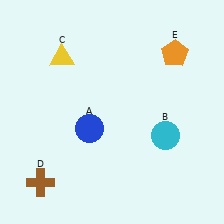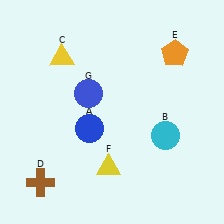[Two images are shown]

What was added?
A yellow triangle (F), a blue circle (G) were added in Image 2.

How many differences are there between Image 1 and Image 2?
There are 2 differences between the two images.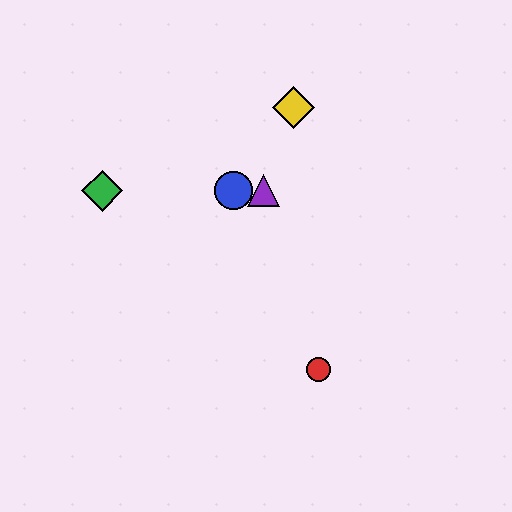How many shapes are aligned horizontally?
3 shapes (the blue circle, the green diamond, the purple triangle) are aligned horizontally.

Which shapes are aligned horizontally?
The blue circle, the green diamond, the purple triangle are aligned horizontally.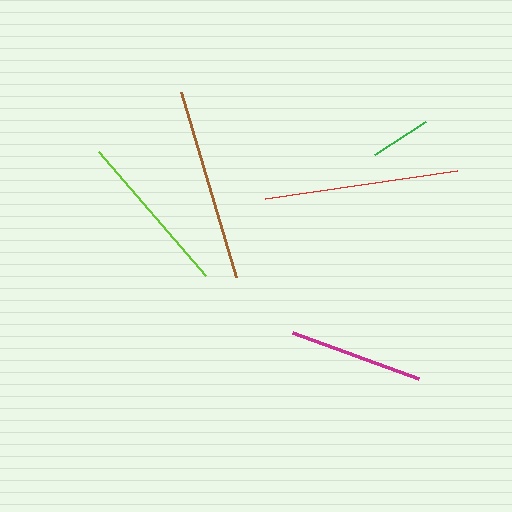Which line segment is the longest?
The red line is the longest at approximately 193 pixels.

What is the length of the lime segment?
The lime segment is approximately 164 pixels long.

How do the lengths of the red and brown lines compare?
The red and brown lines are approximately the same length.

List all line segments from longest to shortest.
From longest to shortest: red, brown, lime, magenta, green.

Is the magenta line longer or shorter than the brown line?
The brown line is longer than the magenta line.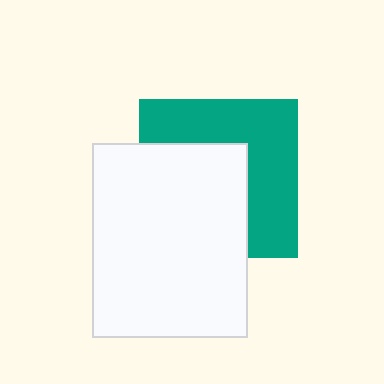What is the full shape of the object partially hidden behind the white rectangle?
The partially hidden object is a teal square.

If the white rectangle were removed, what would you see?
You would see the complete teal square.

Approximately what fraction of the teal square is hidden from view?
Roughly 49% of the teal square is hidden behind the white rectangle.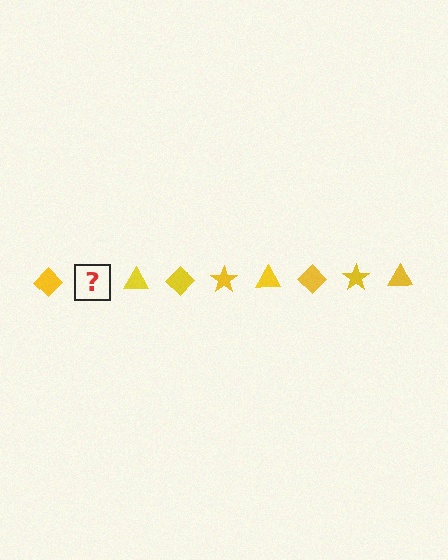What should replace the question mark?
The question mark should be replaced with a yellow star.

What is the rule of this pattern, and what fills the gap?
The rule is that the pattern cycles through diamond, star, triangle shapes in yellow. The gap should be filled with a yellow star.